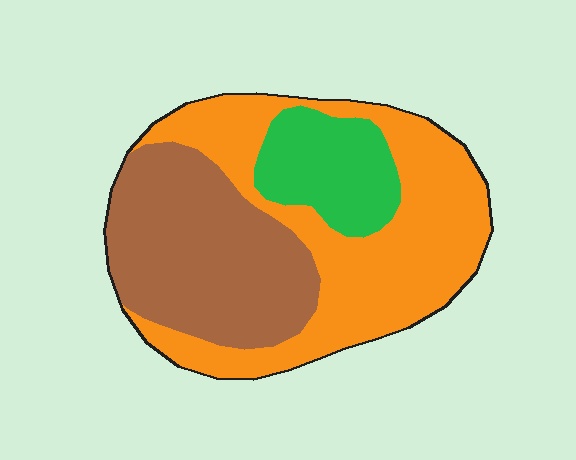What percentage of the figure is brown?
Brown covers around 35% of the figure.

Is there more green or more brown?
Brown.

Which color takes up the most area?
Orange, at roughly 50%.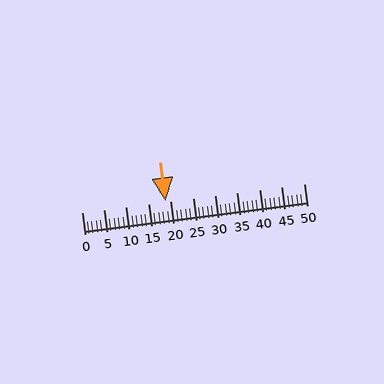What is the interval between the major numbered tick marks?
The major tick marks are spaced 5 units apart.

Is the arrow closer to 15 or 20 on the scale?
The arrow is closer to 20.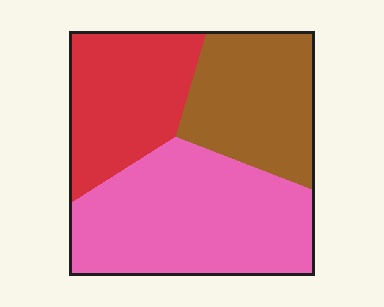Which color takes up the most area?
Pink, at roughly 45%.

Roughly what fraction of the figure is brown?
Brown takes up about one quarter (1/4) of the figure.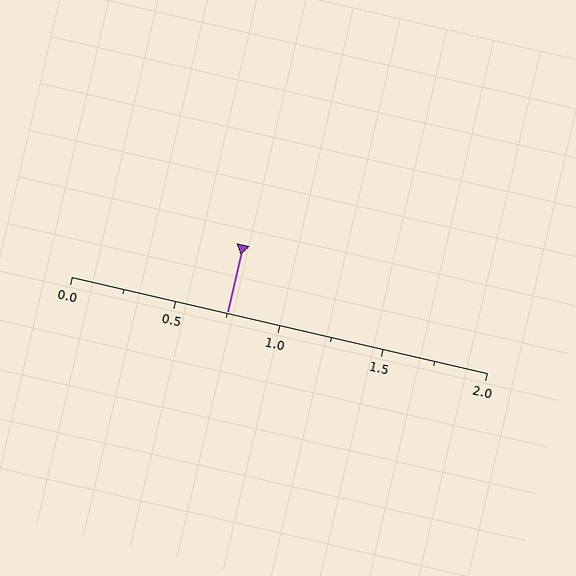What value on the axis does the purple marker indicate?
The marker indicates approximately 0.75.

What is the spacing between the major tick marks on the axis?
The major ticks are spaced 0.5 apart.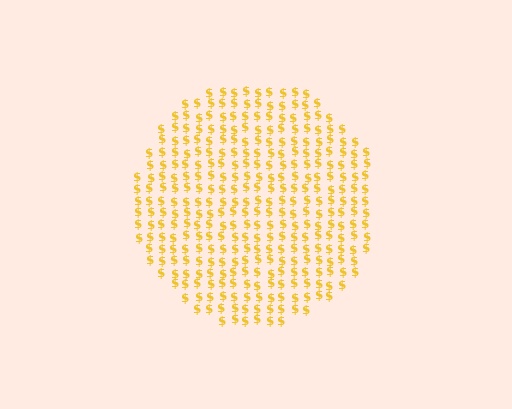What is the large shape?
The large shape is a circle.